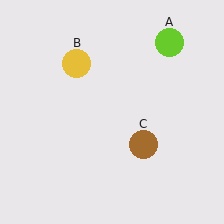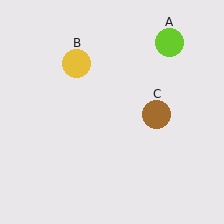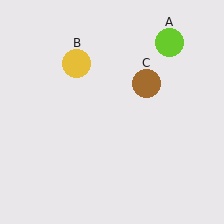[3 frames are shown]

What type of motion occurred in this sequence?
The brown circle (object C) rotated counterclockwise around the center of the scene.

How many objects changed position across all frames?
1 object changed position: brown circle (object C).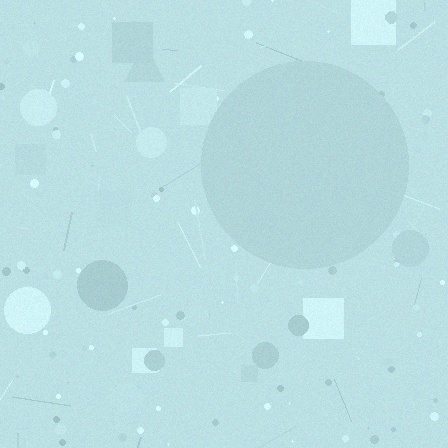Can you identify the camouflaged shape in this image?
The camouflaged shape is a circle.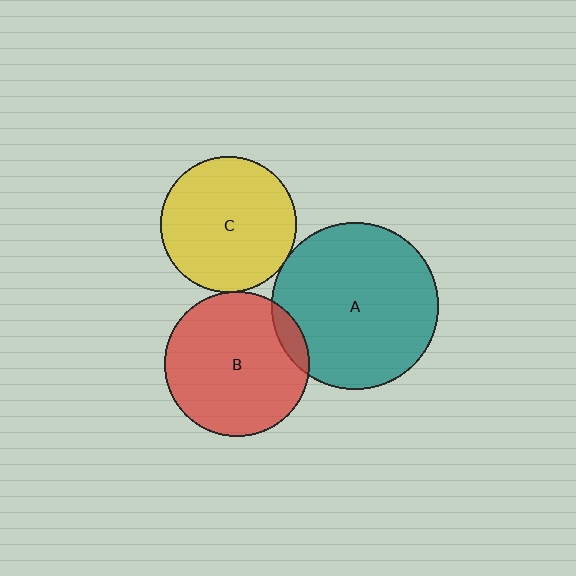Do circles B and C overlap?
Yes.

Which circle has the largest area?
Circle A (teal).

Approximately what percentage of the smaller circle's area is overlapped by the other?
Approximately 5%.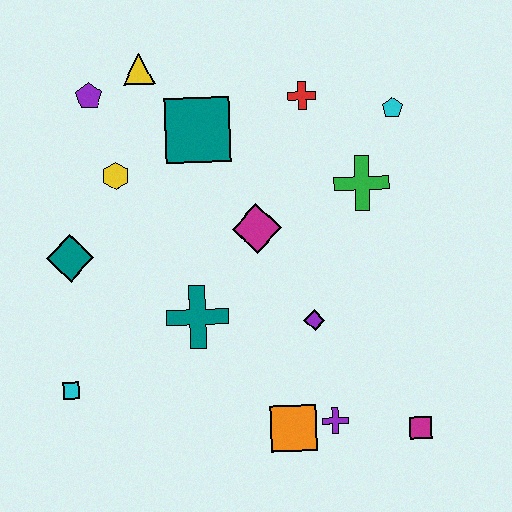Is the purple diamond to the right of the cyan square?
Yes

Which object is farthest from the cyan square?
The cyan pentagon is farthest from the cyan square.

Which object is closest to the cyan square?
The teal diamond is closest to the cyan square.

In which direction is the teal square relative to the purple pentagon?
The teal square is to the right of the purple pentagon.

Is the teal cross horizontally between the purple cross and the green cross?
No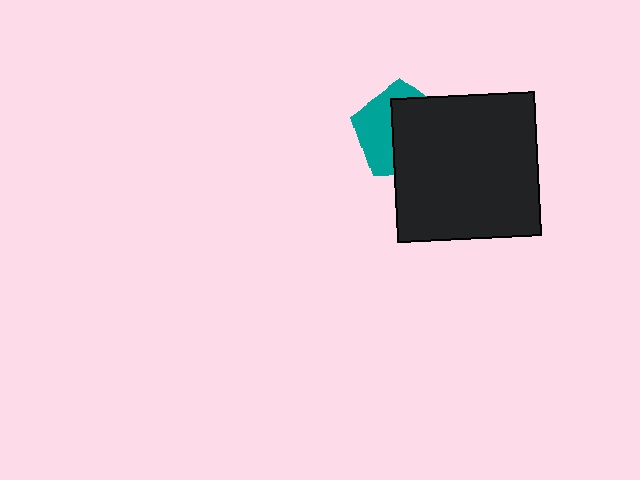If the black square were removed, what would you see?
You would see the complete teal pentagon.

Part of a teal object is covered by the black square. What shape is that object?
It is a pentagon.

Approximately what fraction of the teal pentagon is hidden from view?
Roughly 57% of the teal pentagon is hidden behind the black square.